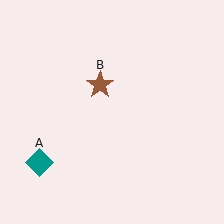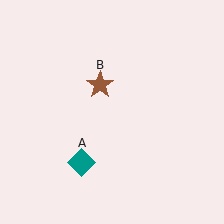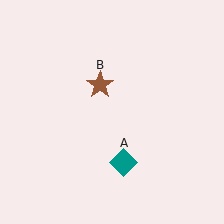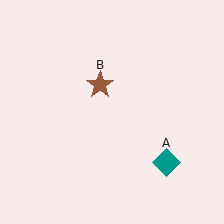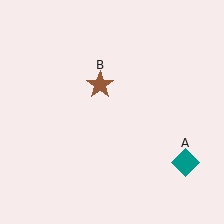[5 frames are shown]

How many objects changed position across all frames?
1 object changed position: teal diamond (object A).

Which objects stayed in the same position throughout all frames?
Brown star (object B) remained stationary.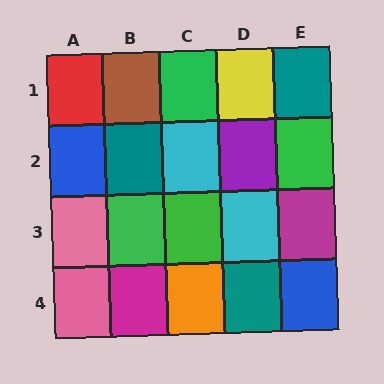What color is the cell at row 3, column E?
Magenta.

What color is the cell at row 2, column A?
Blue.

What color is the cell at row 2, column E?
Green.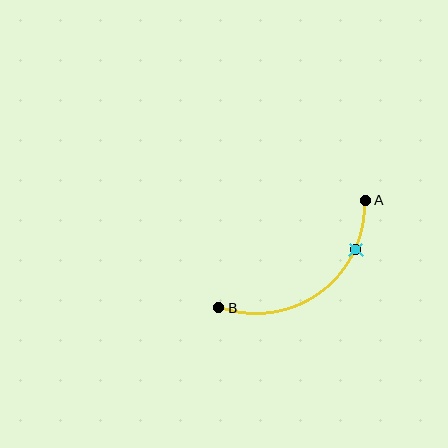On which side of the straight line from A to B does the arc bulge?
The arc bulges below and to the right of the straight line connecting A and B.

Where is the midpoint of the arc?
The arc midpoint is the point on the curve farthest from the straight line joining A and B. It sits below and to the right of that line.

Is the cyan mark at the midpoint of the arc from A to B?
No. The cyan mark lies on the arc but is closer to endpoint A. The arc midpoint would be at the point on the curve equidistant along the arc from both A and B.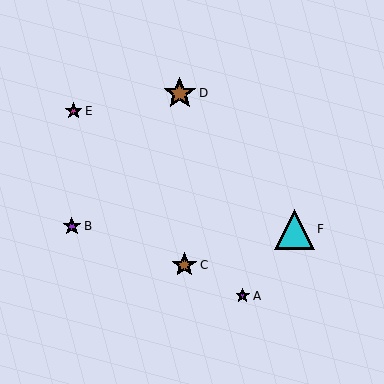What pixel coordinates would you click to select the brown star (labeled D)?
Click at (180, 93) to select the brown star D.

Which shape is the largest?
The cyan triangle (labeled F) is the largest.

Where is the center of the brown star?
The center of the brown star is at (184, 265).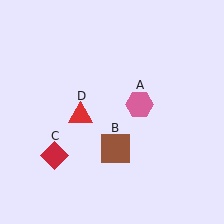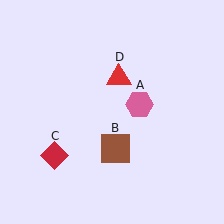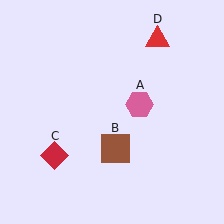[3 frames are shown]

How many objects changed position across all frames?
1 object changed position: red triangle (object D).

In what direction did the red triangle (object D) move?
The red triangle (object D) moved up and to the right.